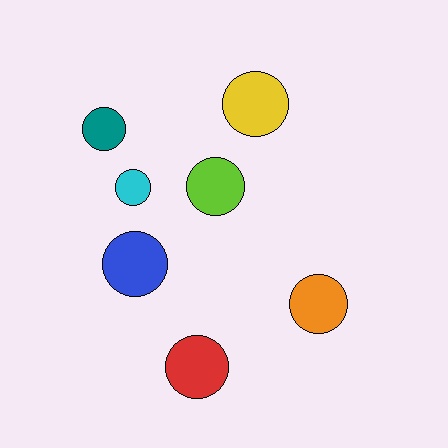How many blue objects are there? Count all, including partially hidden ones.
There is 1 blue object.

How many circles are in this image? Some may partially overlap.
There are 7 circles.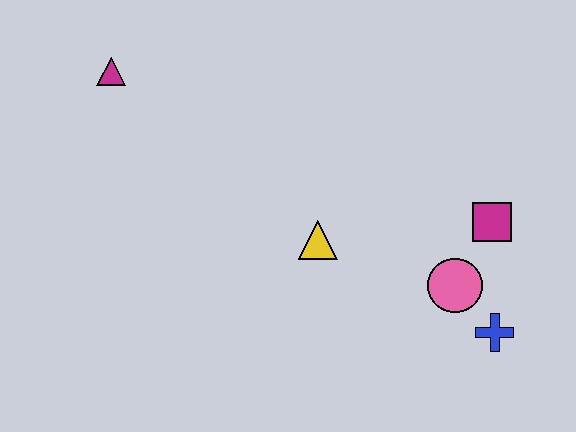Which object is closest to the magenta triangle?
The yellow triangle is closest to the magenta triangle.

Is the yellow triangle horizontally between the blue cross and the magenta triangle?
Yes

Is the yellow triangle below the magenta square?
Yes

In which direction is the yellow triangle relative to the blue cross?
The yellow triangle is to the left of the blue cross.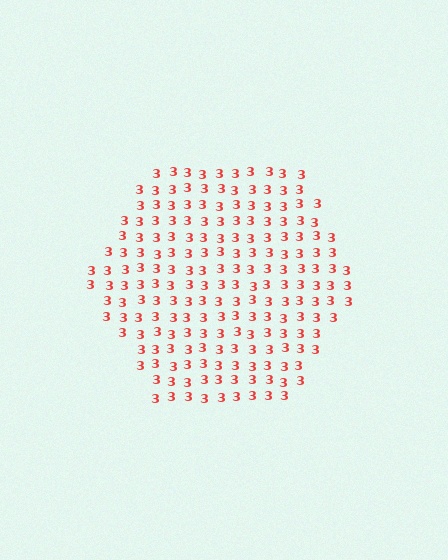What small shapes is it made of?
It is made of small digit 3's.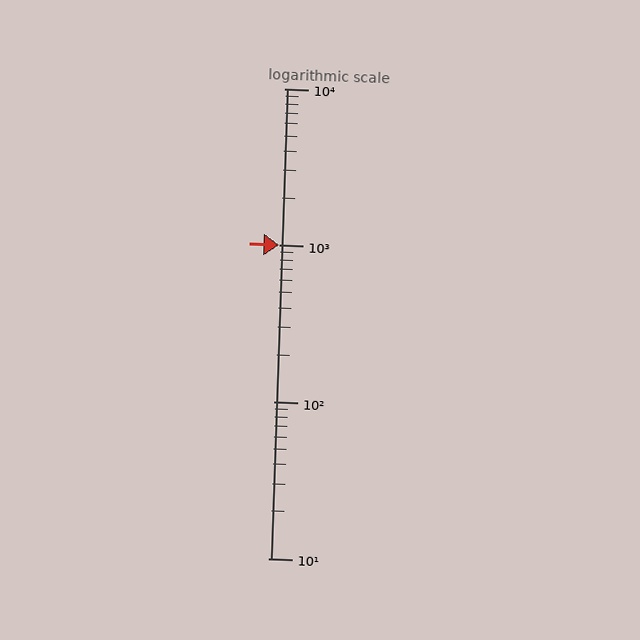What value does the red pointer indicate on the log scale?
The pointer indicates approximately 1000.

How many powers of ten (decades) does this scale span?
The scale spans 3 decades, from 10 to 10000.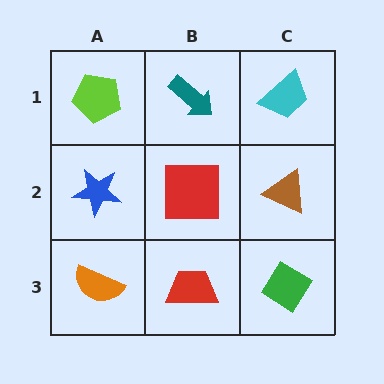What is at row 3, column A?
An orange semicircle.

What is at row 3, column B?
A red trapezoid.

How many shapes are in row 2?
3 shapes.